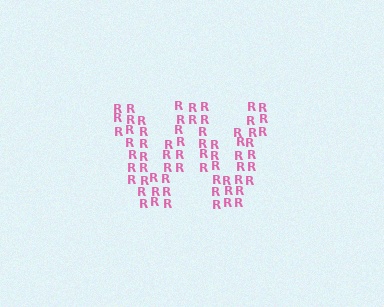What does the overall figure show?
The overall figure shows the letter W.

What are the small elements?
The small elements are letter R's.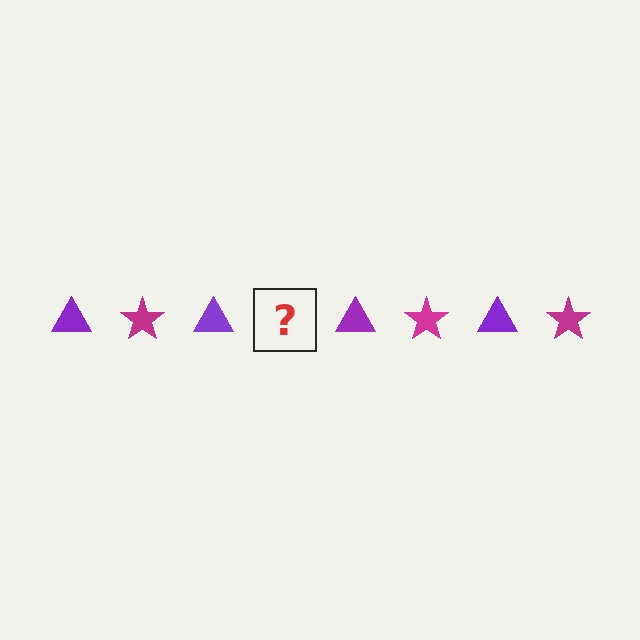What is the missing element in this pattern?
The missing element is a magenta star.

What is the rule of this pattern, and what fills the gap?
The rule is that the pattern alternates between purple triangle and magenta star. The gap should be filled with a magenta star.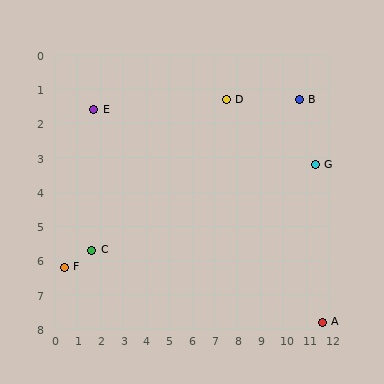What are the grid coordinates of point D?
Point D is at approximately (7.5, 1.3).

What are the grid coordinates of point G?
Point G is at approximately (11.4, 3.2).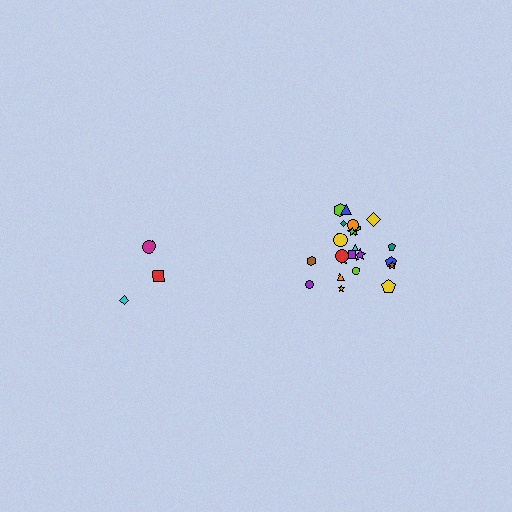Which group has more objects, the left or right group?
The right group.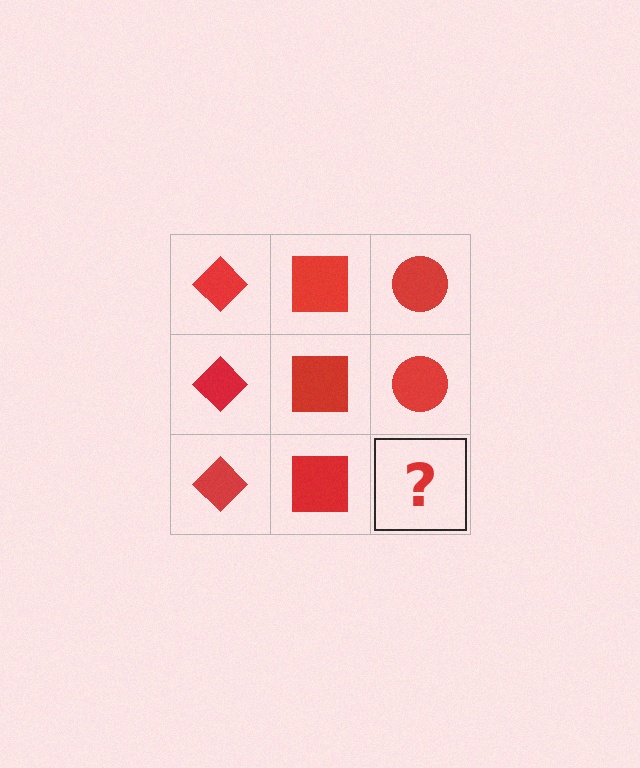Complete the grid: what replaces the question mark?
The question mark should be replaced with a red circle.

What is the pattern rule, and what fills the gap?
The rule is that each column has a consistent shape. The gap should be filled with a red circle.